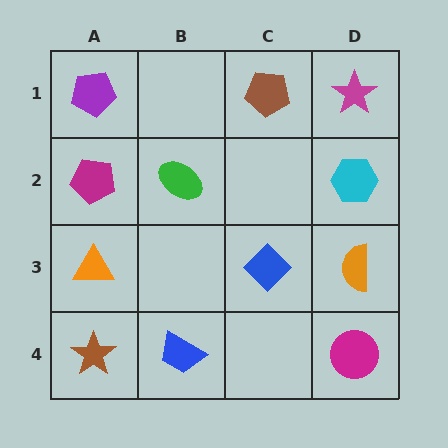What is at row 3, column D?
An orange semicircle.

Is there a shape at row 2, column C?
No, that cell is empty.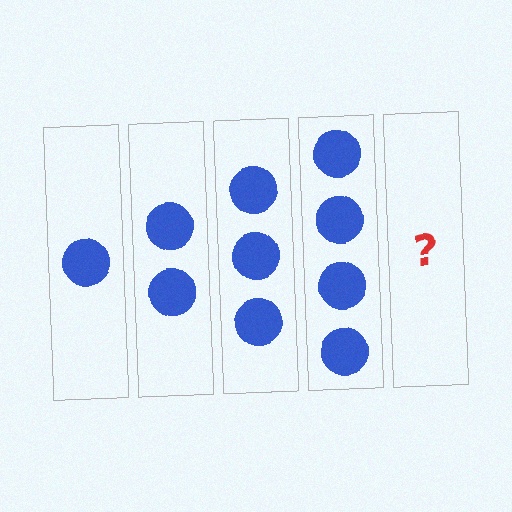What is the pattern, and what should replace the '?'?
The pattern is that each step adds one more circle. The '?' should be 5 circles.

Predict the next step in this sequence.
The next step is 5 circles.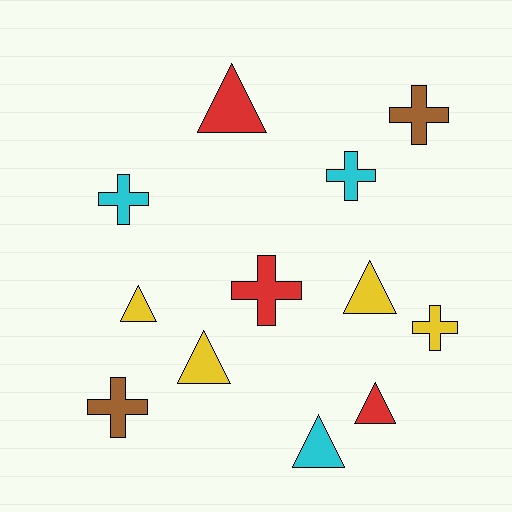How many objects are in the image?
There are 12 objects.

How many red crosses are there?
There is 1 red cross.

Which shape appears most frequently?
Cross, with 6 objects.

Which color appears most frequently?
Yellow, with 4 objects.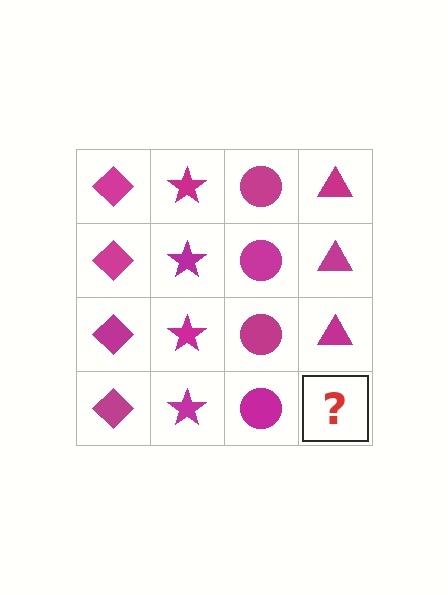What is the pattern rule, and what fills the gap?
The rule is that each column has a consistent shape. The gap should be filled with a magenta triangle.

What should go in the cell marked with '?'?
The missing cell should contain a magenta triangle.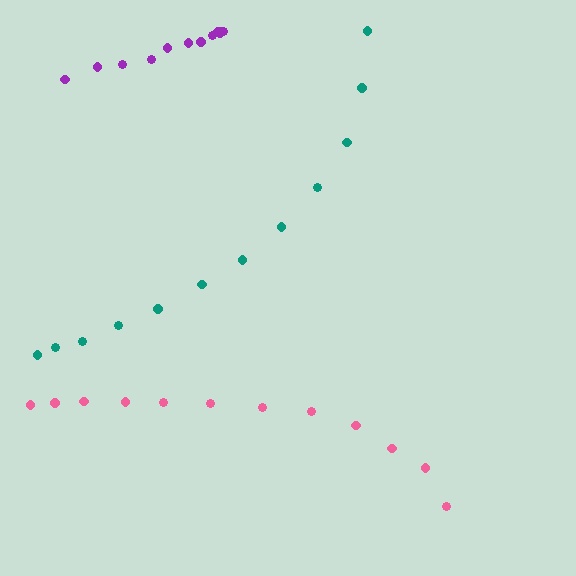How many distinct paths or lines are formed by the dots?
There are 3 distinct paths.